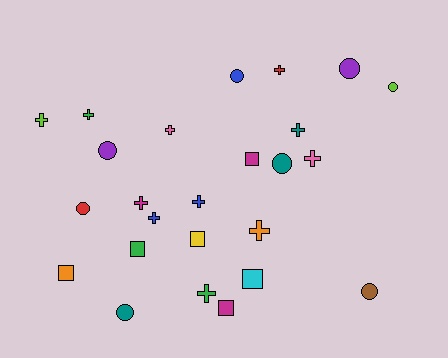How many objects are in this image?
There are 25 objects.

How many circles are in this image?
There are 8 circles.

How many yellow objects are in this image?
There is 1 yellow object.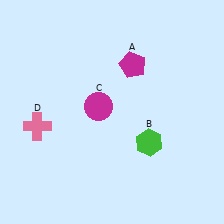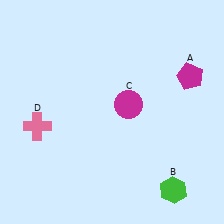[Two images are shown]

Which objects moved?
The objects that moved are: the magenta pentagon (A), the green hexagon (B), the magenta circle (C).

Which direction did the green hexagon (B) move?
The green hexagon (B) moved down.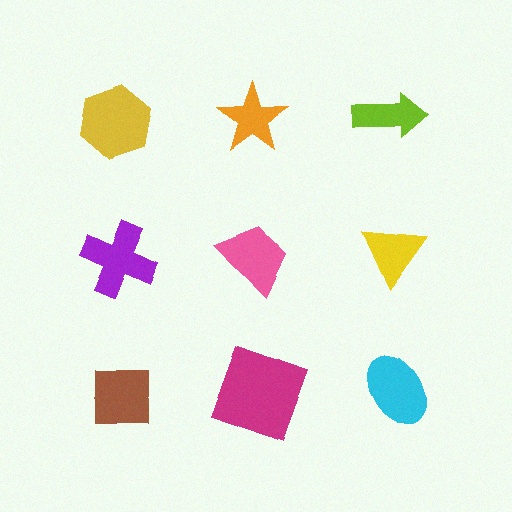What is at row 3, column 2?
A magenta square.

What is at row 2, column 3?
A yellow triangle.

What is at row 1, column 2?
An orange star.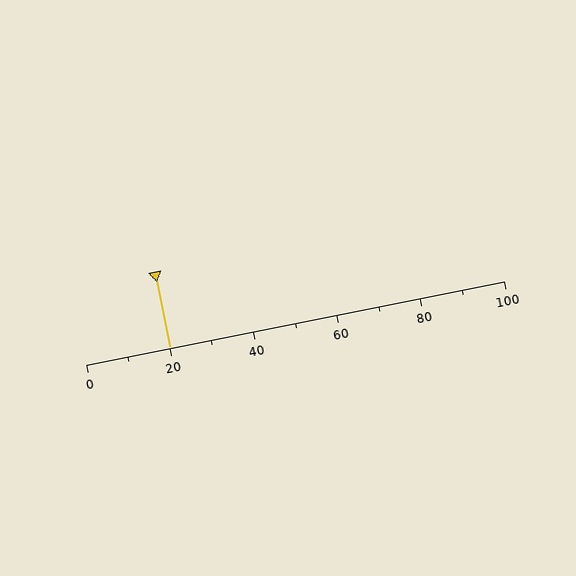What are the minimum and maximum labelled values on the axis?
The axis runs from 0 to 100.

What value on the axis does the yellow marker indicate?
The marker indicates approximately 20.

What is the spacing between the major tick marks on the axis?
The major ticks are spaced 20 apart.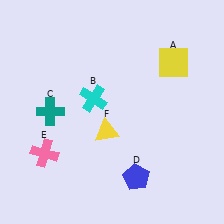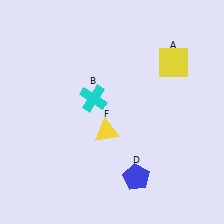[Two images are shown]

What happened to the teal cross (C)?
The teal cross (C) was removed in Image 2. It was in the top-left area of Image 1.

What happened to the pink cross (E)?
The pink cross (E) was removed in Image 2. It was in the bottom-left area of Image 1.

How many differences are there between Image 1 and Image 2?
There are 2 differences between the two images.